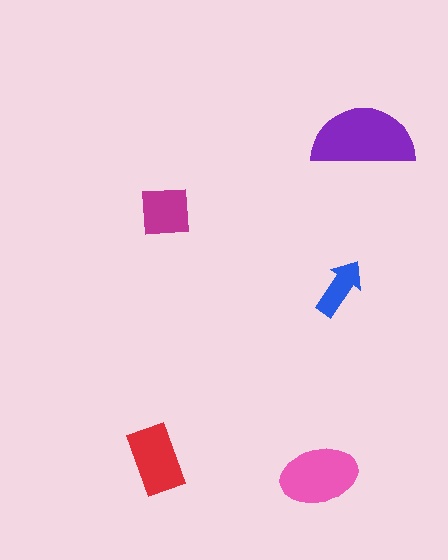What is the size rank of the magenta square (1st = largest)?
4th.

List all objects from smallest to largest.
The blue arrow, the magenta square, the red rectangle, the pink ellipse, the purple semicircle.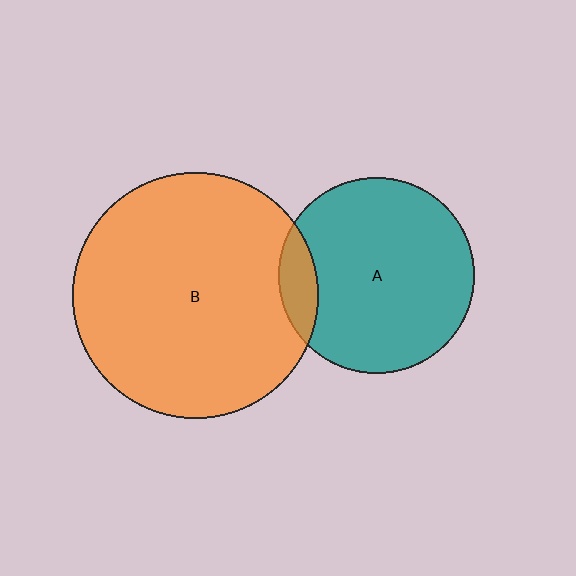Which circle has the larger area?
Circle B (orange).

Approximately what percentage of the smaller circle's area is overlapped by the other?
Approximately 10%.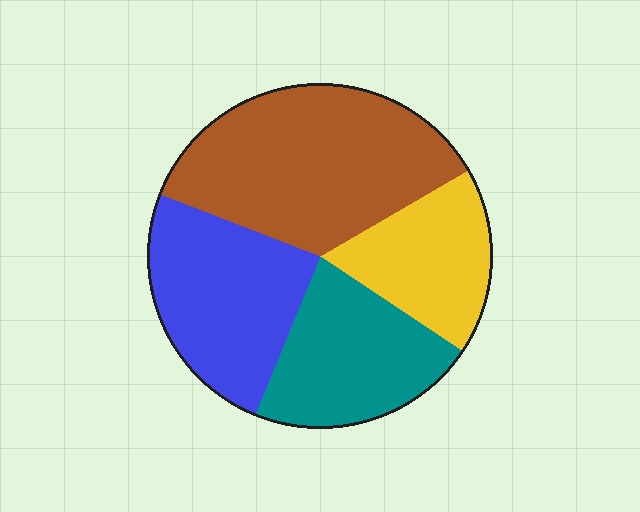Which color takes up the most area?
Brown, at roughly 35%.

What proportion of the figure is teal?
Teal takes up about one fifth (1/5) of the figure.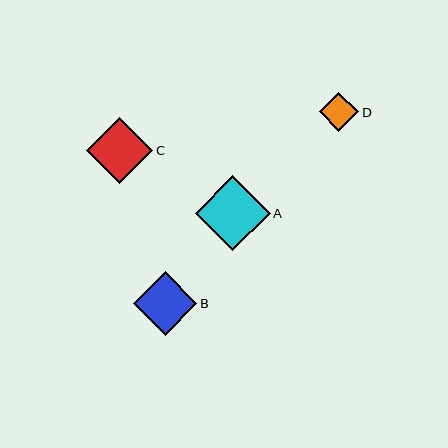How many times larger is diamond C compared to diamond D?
Diamond C is approximately 1.7 times the size of diamond D.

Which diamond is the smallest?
Diamond D is the smallest with a size of approximately 40 pixels.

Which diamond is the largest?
Diamond A is the largest with a size of approximately 75 pixels.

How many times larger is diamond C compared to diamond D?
Diamond C is approximately 1.7 times the size of diamond D.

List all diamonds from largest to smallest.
From largest to smallest: A, C, B, D.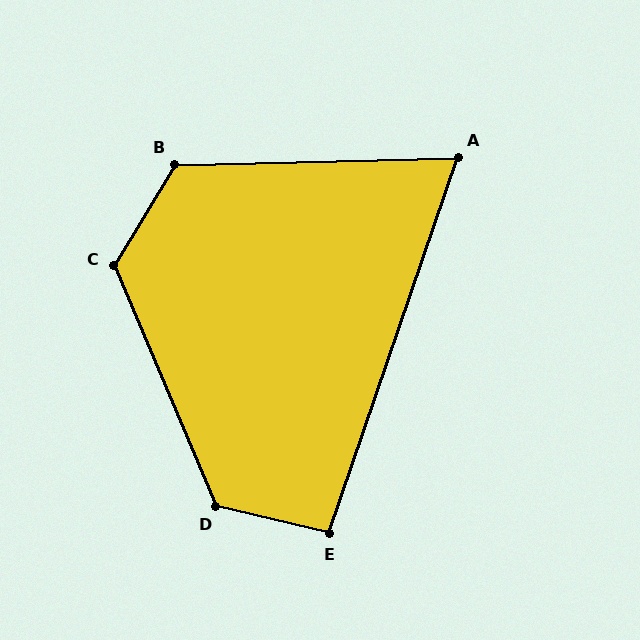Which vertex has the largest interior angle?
D, at approximately 126 degrees.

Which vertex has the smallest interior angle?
A, at approximately 70 degrees.